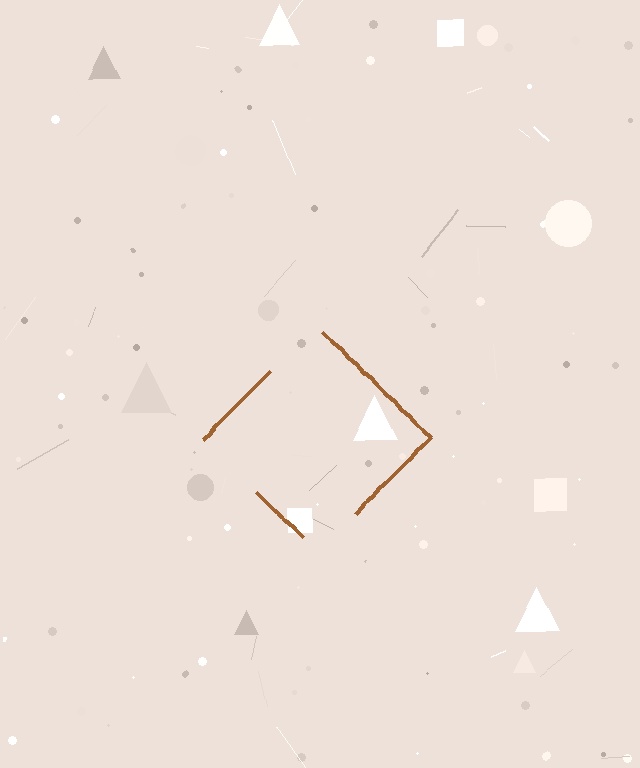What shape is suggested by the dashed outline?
The dashed outline suggests a diamond.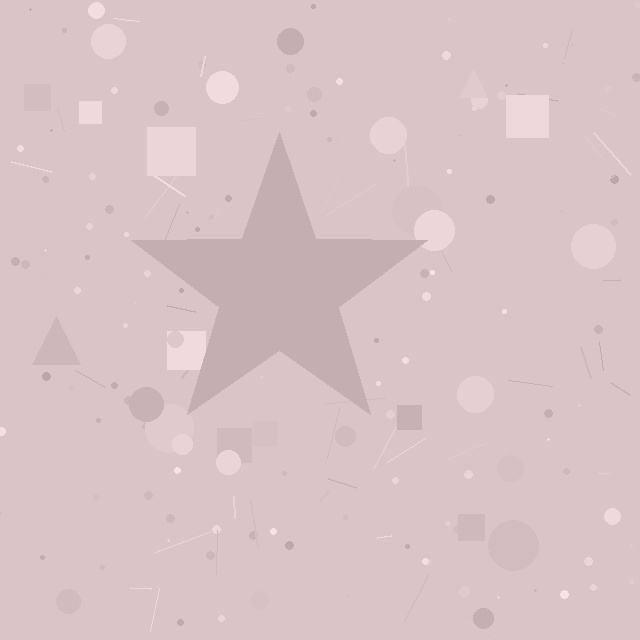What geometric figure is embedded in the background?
A star is embedded in the background.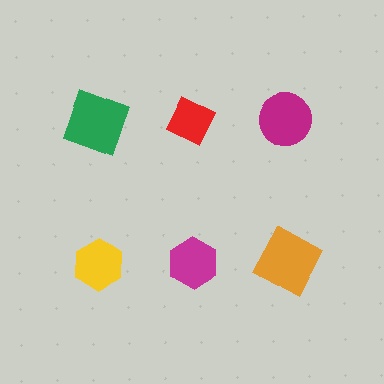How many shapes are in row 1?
3 shapes.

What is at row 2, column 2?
A magenta hexagon.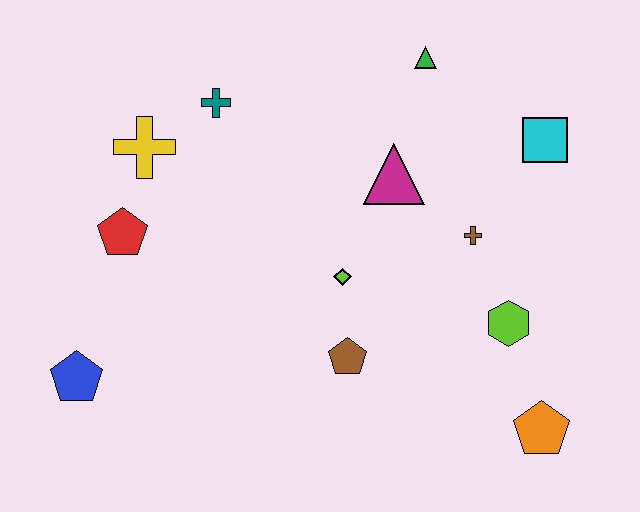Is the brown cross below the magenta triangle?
Yes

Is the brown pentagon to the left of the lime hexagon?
Yes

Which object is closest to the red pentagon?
The yellow cross is closest to the red pentagon.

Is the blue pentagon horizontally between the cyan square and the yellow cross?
No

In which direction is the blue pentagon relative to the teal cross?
The blue pentagon is below the teal cross.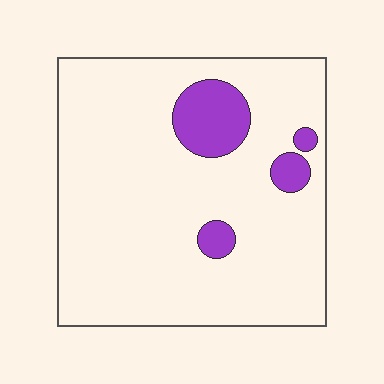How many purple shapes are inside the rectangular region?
4.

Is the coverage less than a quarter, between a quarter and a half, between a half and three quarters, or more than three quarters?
Less than a quarter.